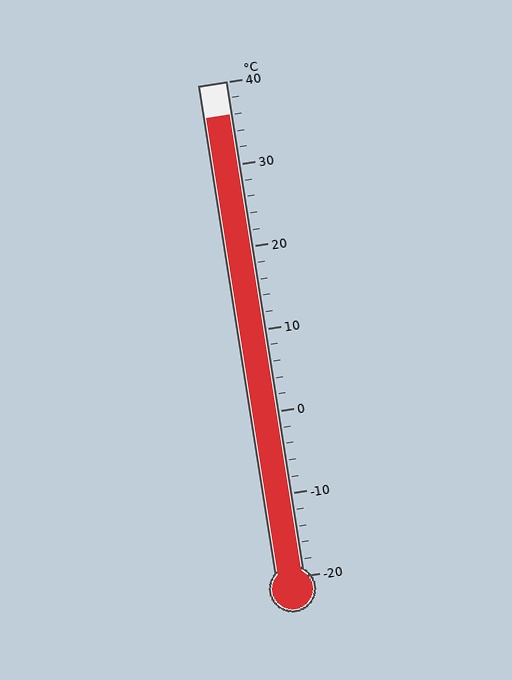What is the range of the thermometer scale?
The thermometer scale ranges from -20°C to 40°C.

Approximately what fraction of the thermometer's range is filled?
The thermometer is filled to approximately 95% of its range.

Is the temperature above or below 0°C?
The temperature is above 0°C.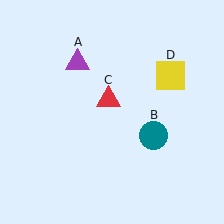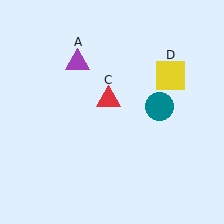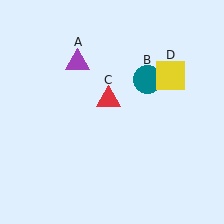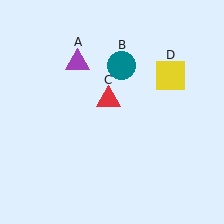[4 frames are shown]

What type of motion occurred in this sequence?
The teal circle (object B) rotated counterclockwise around the center of the scene.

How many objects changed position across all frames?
1 object changed position: teal circle (object B).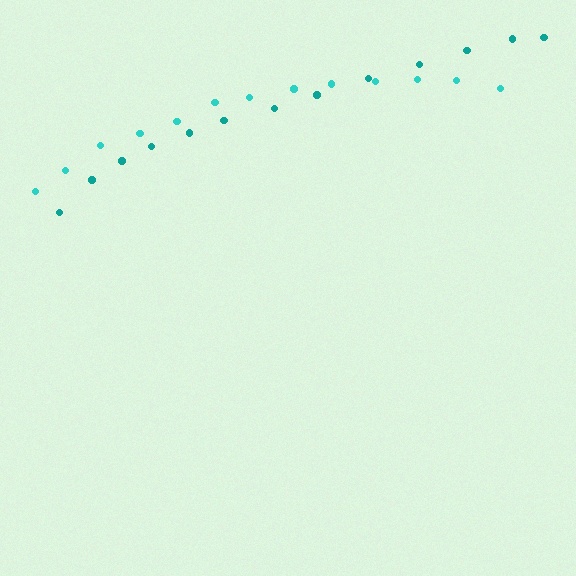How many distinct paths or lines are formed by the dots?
There are 2 distinct paths.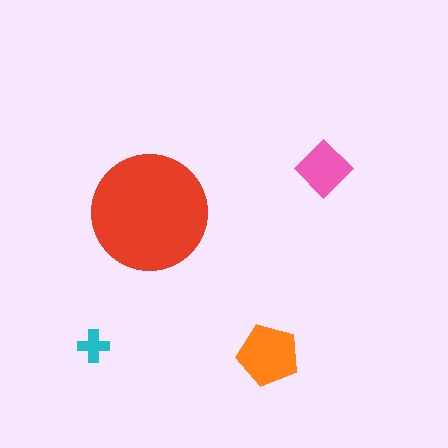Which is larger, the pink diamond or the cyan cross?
The pink diamond.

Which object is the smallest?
The cyan cross.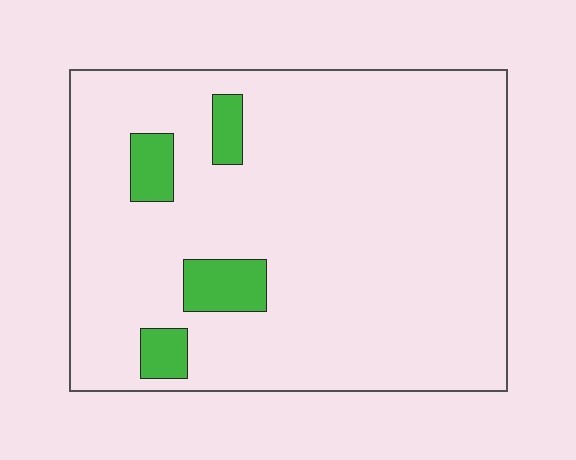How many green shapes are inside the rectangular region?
4.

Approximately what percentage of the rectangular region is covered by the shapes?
Approximately 10%.